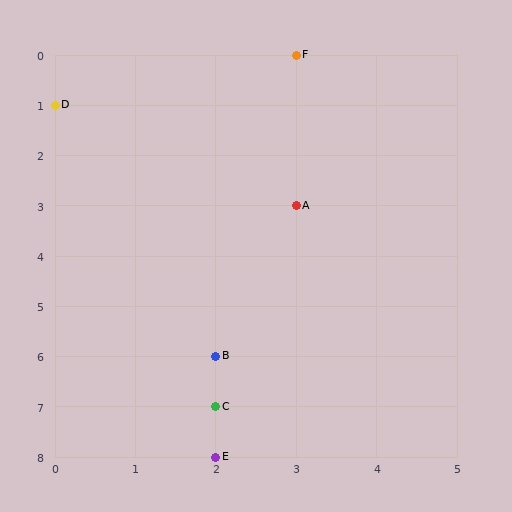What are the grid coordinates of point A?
Point A is at grid coordinates (3, 3).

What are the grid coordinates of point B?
Point B is at grid coordinates (2, 6).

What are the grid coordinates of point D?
Point D is at grid coordinates (0, 1).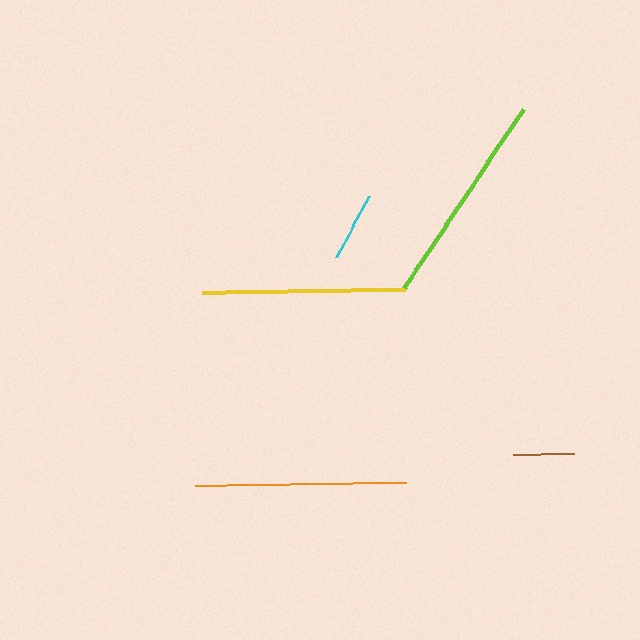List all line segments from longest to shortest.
From longest to shortest: lime, orange, yellow, cyan, brown.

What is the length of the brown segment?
The brown segment is approximately 61 pixels long.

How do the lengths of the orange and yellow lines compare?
The orange and yellow lines are approximately the same length.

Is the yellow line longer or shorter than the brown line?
The yellow line is longer than the brown line.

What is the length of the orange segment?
The orange segment is approximately 211 pixels long.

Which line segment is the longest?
The lime line is the longest at approximately 215 pixels.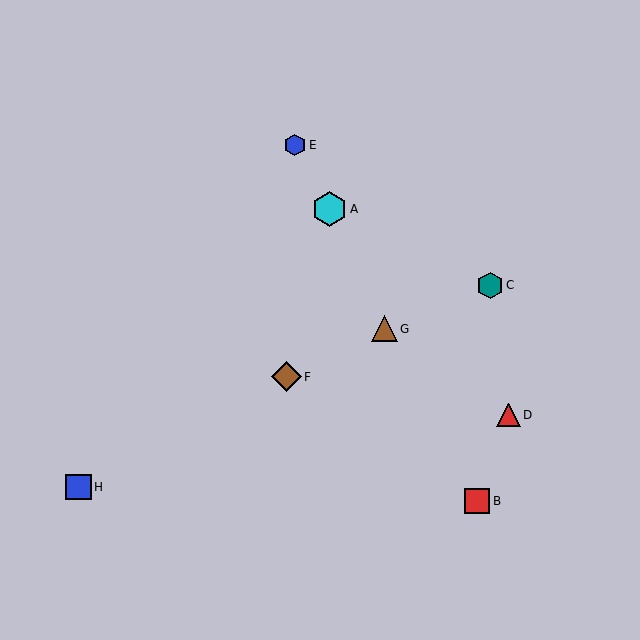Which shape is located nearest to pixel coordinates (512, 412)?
The red triangle (labeled D) at (509, 415) is nearest to that location.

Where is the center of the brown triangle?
The center of the brown triangle is at (384, 329).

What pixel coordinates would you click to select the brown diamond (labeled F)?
Click at (286, 377) to select the brown diamond F.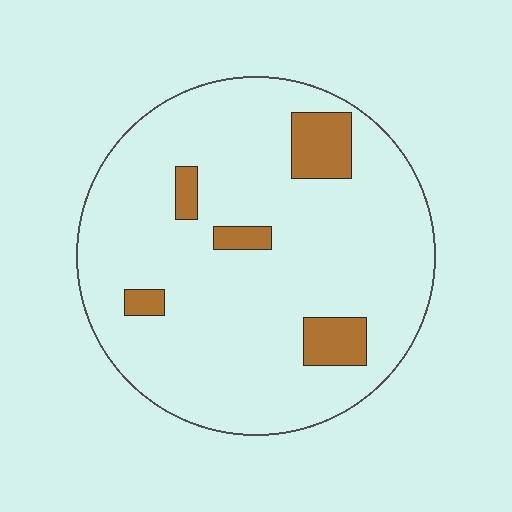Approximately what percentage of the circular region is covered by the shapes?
Approximately 10%.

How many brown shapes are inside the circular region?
5.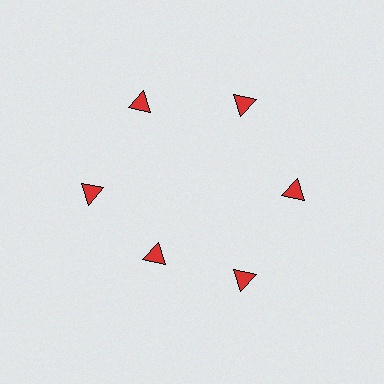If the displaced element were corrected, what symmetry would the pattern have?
It would have 6-fold rotational symmetry — the pattern would map onto itself every 60 degrees.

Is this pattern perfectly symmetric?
No. The 6 red triangles are arranged in a ring, but one element near the 7 o'clock position is pulled inward toward the center, breaking the 6-fold rotational symmetry.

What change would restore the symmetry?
The symmetry would be restored by moving it outward, back onto the ring so that all 6 triangles sit at equal angles and equal distance from the center.